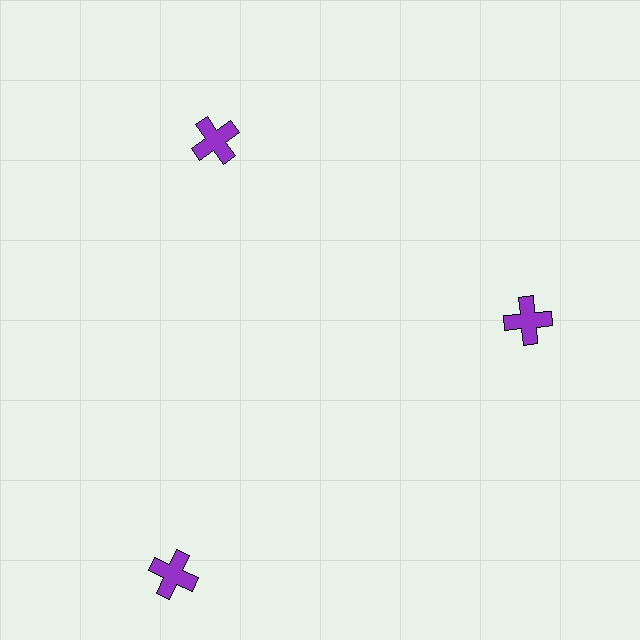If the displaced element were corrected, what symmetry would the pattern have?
It would have 3-fold rotational symmetry — the pattern would map onto itself every 120 degrees.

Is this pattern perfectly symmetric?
No. The 3 purple crosses are arranged in a ring, but one element near the 7 o'clock position is pushed outward from the center, breaking the 3-fold rotational symmetry.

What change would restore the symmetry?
The symmetry would be restored by moving it inward, back onto the ring so that all 3 crosses sit at equal angles and equal distance from the center.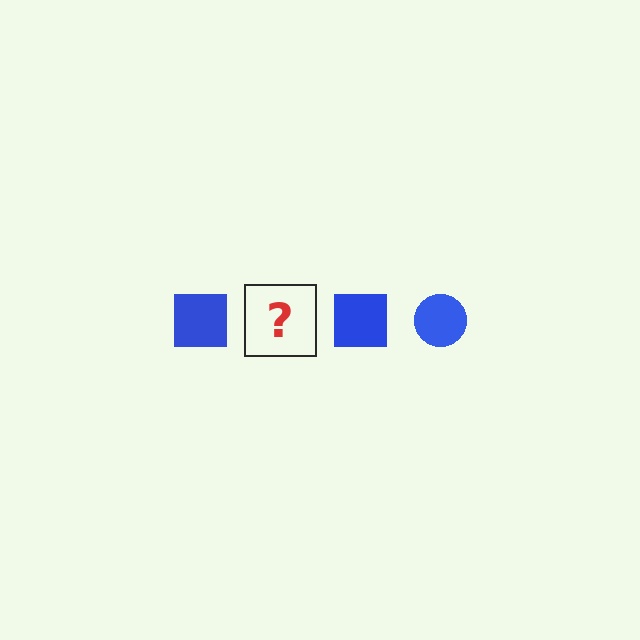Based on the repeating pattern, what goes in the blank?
The blank should be a blue circle.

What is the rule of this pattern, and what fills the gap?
The rule is that the pattern cycles through square, circle shapes in blue. The gap should be filled with a blue circle.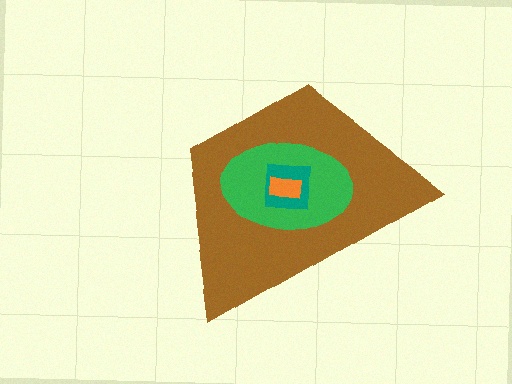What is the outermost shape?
The brown trapezoid.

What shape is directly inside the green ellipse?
The teal square.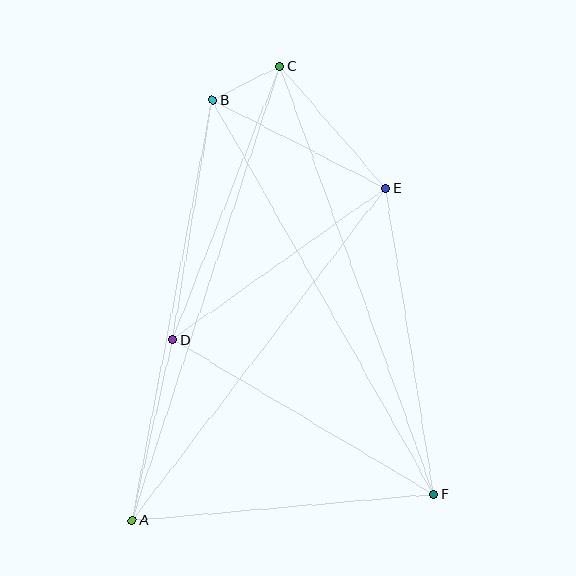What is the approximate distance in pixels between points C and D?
The distance between C and D is approximately 294 pixels.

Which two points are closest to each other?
Points B and C are closest to each other.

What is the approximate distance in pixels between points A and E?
The distance between A and E is approximately 418 pixels.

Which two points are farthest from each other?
Points A and C are farthest from each other.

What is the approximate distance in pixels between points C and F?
The distance between C and F is approximately 455 pixels.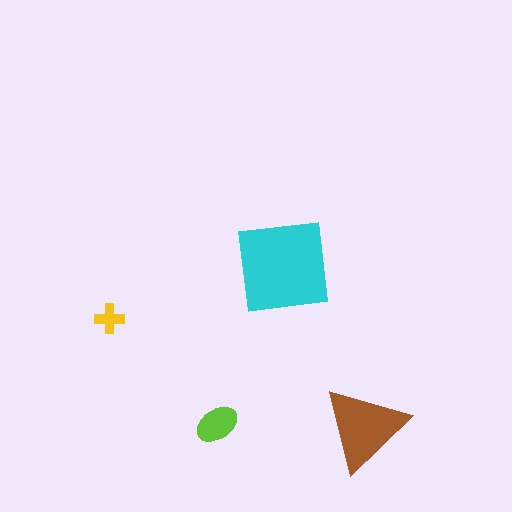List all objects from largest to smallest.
The cyan square, the brown triangle, the lime ellipse, the yellow cross.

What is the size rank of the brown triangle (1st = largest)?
2nd.